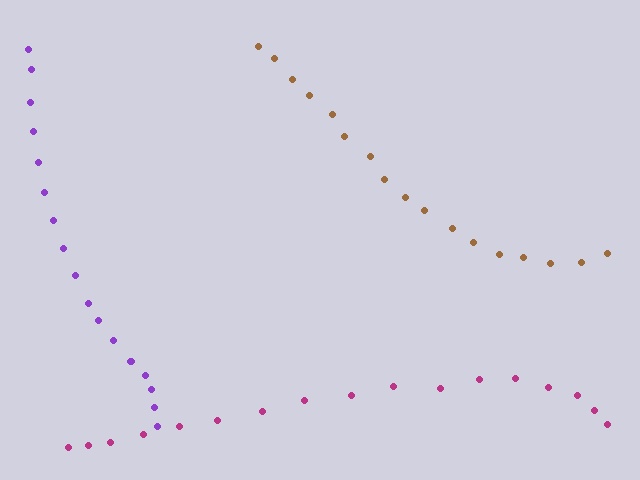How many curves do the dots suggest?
There are 3 distinct paths.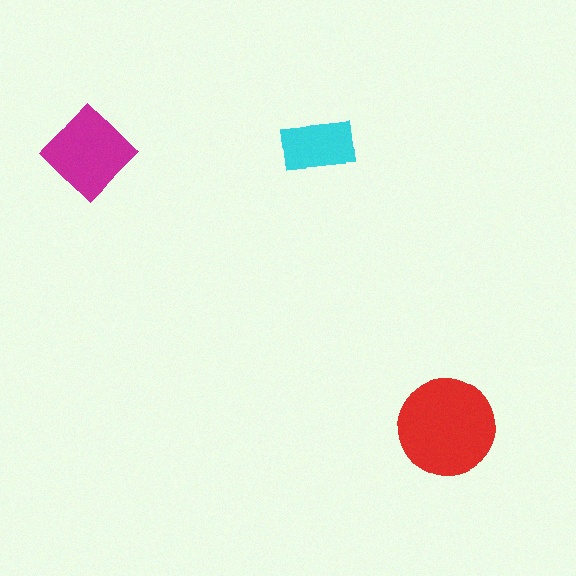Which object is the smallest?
The cyan rectangle.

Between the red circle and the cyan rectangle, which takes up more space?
The red circle.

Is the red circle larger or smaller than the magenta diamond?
Larger.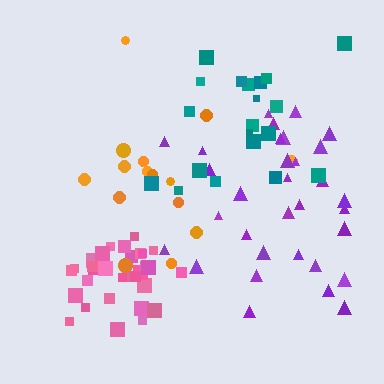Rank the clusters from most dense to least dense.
pink, purple, teal, orange.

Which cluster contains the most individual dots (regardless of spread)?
Pink (32).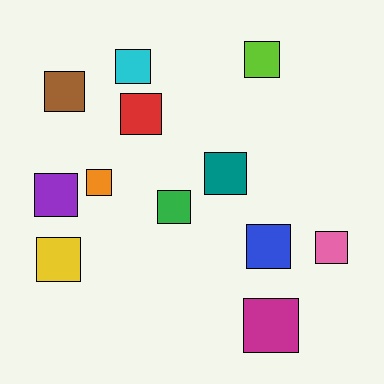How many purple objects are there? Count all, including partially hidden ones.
There is 1 purple object.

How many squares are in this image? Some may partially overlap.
There are 12 squares.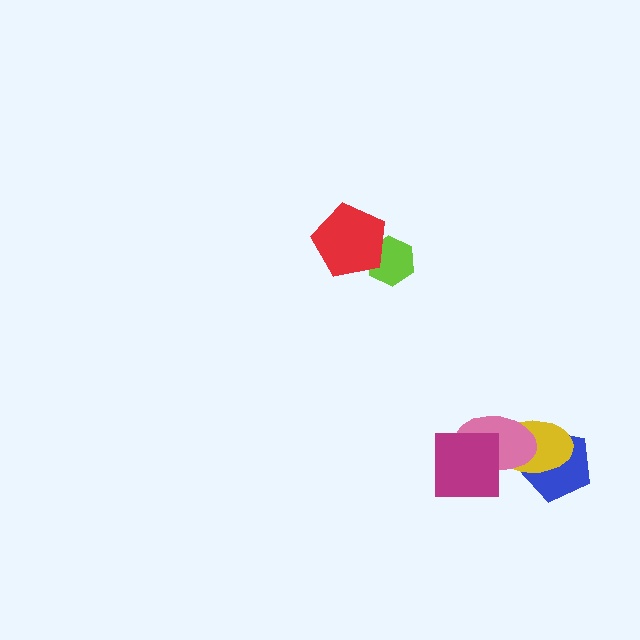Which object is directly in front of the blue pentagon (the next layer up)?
The yellow ellipse is directly in front of the blue pentagon.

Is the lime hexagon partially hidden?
Yes, it is partially covered by another shape.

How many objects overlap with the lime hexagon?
1 object overlaps with the lime hexagon.